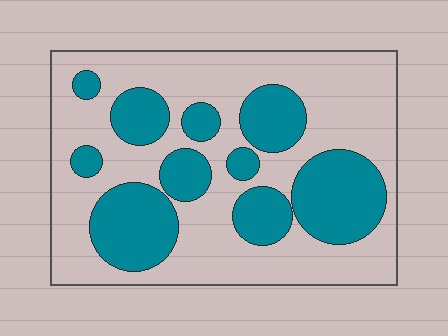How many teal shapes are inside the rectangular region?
10.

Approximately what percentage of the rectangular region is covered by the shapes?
Approximately 35%.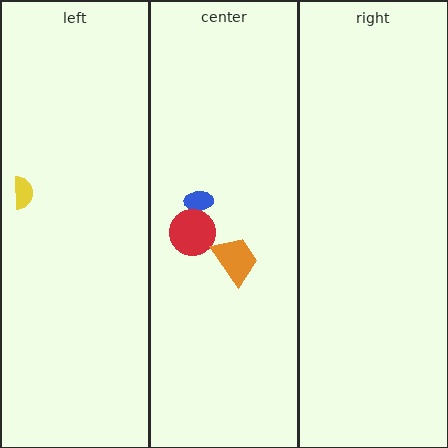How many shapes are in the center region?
3.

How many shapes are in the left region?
1.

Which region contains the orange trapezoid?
The center region.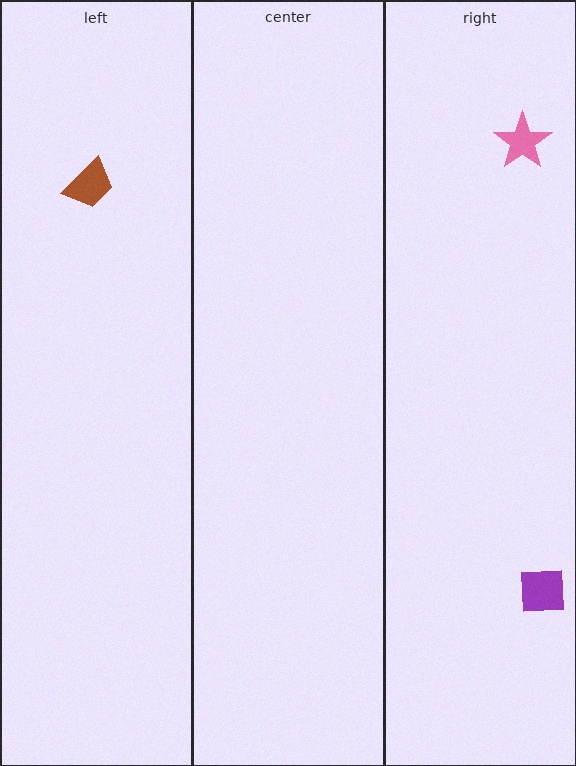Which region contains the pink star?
The right region.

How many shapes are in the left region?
1.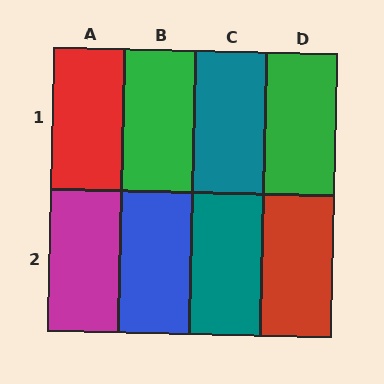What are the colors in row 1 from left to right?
Red, green, teal, green.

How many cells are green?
2 cells are green.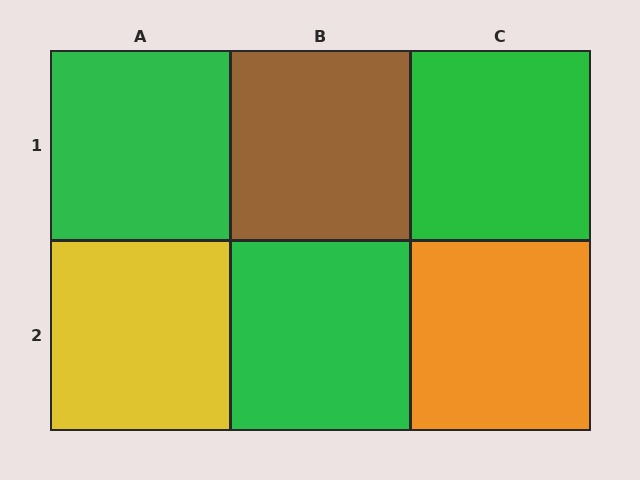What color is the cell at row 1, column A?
Green.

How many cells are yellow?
1 cell is yellow.